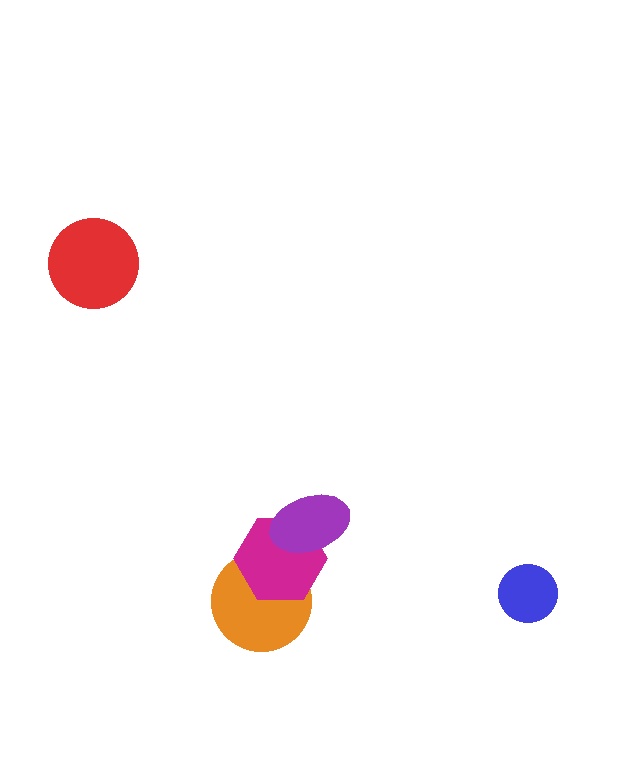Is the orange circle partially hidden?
Yes, it is partially covered by another shape.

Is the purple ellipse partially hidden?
No, no other shape covers it.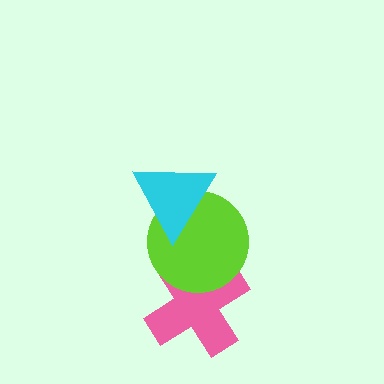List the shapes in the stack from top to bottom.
From top to bottom: the cyan triangle, the lime circle, the pink cross.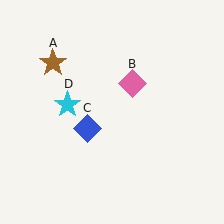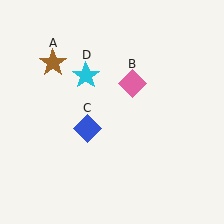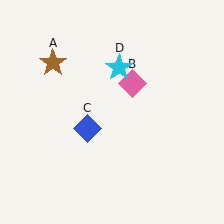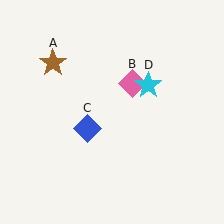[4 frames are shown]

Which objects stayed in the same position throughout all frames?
Brown star (object A) and pink diamond (object B) and blue diamond (object C) remained stationary.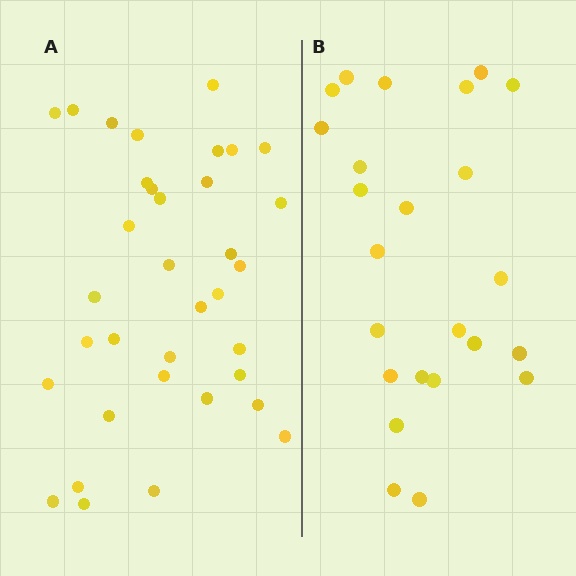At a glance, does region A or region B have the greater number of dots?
Region A (the left region) has more dots.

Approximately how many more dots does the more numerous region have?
Region A has roughly 12 or so more dots than region B.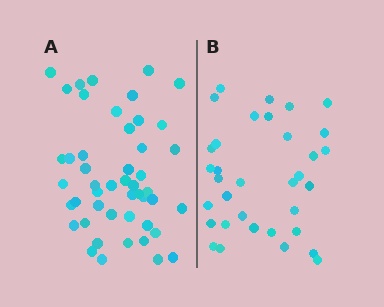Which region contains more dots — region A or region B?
Region A (the left region) has more dots.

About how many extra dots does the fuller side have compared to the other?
Region A has approximately 15 more dots than region B.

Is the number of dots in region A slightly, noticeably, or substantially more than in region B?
Region A has noticeably more, but not dramatically so. The ratio is roughly 1.4 to 1.